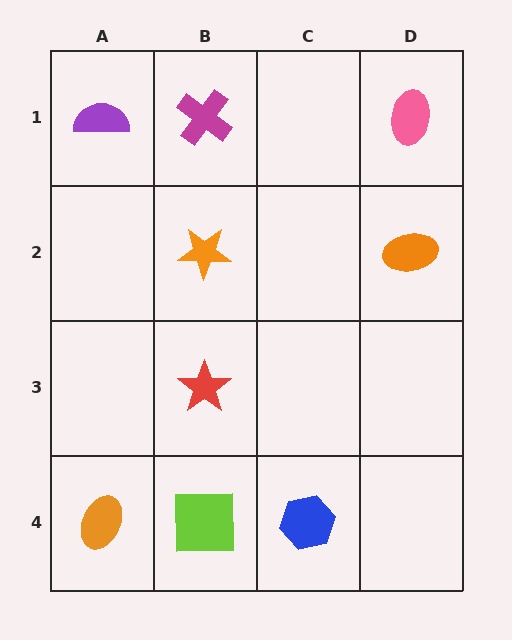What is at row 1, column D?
A pink ellipse.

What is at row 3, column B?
A red star.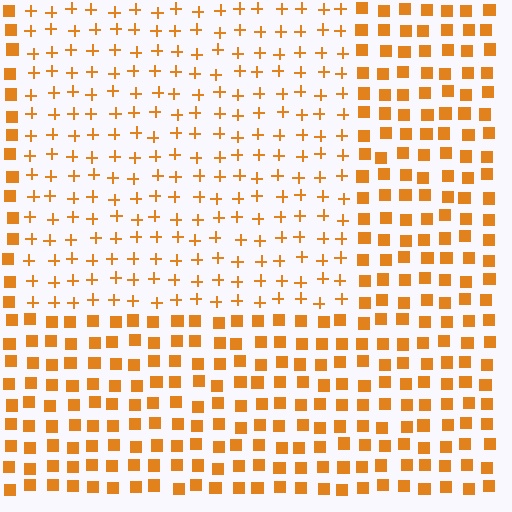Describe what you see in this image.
The image is filled with small orange elements arranged in a uniform grid. A rectangle-shaped region contains plus signs, while the surrounding area contains squares. The boundary is defined purely by the change in element shape.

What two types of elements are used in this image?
The image uses plus signs inside the rectangle region and squares outside it.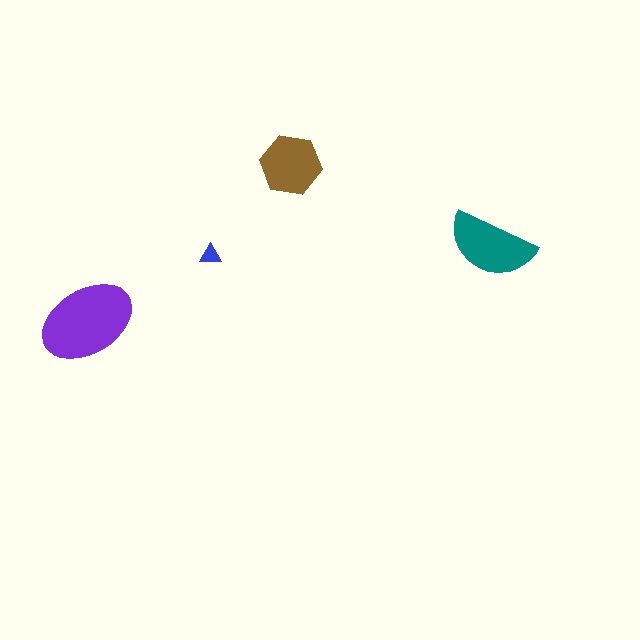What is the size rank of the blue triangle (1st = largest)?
4th.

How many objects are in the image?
There are 4 objects in the image.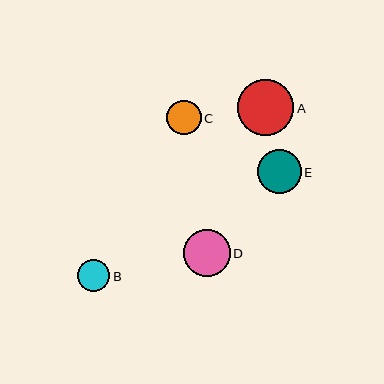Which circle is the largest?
Circle A is the largest with a size of approximately 56 pixels.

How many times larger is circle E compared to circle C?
Circle E is approximately 1.3 times the size of circle C.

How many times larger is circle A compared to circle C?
Circle A is approximately 1.6 times the size of circle C.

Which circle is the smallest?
Circle B is the smallest with a size of approximately 32 pixels.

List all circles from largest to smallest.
From largest to smallest: A, D, E, C, B.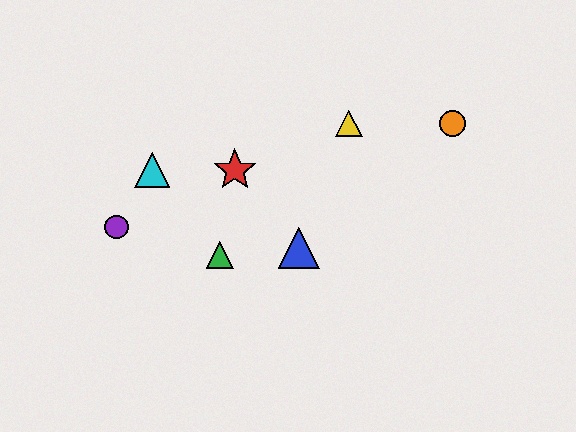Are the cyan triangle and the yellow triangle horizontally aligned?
No, the cyan triangle is at y≈170 and the yellow triangle is at y≈123.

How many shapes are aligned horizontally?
2 shapes (the red star, the cyan triangle) are aligned horizontally.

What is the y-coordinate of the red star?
The red star is at y≈170.